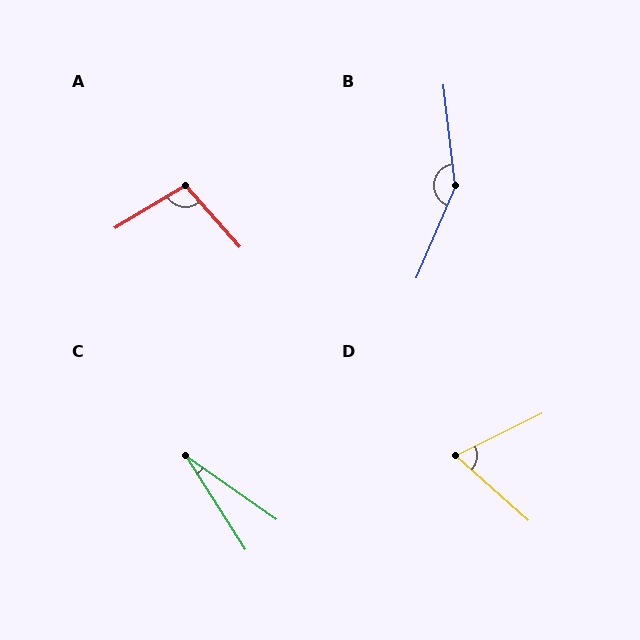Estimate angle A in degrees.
Approximately 101 degrees.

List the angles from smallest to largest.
C (23°), D (68°), A (101°), B (151°).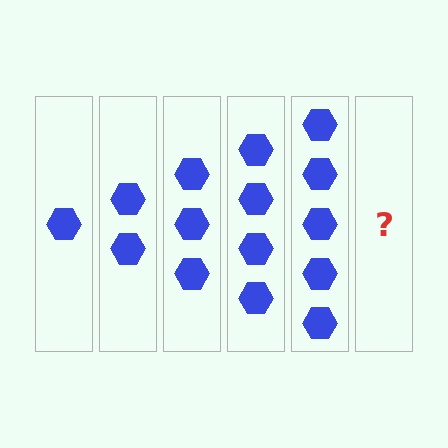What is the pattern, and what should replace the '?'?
The pattern is that each step adds one more hexagon. The '?' should be 6 hexagons.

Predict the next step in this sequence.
The next step is 6 hexagons.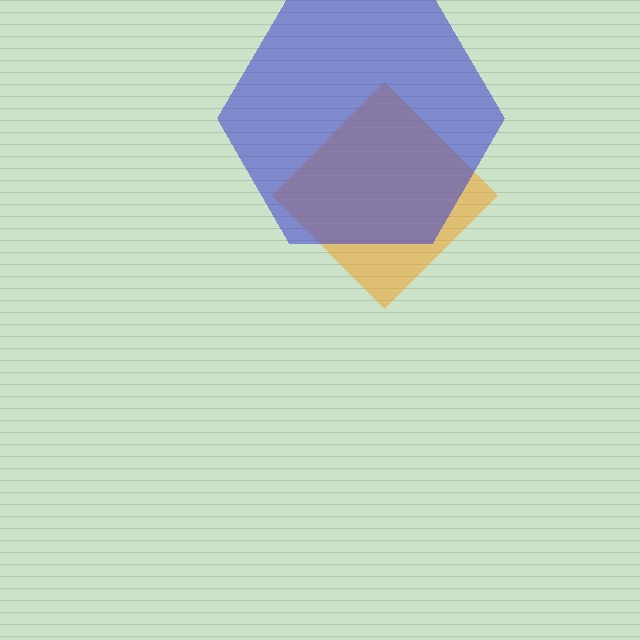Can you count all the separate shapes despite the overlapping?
Yes, there are 2 separate shapes.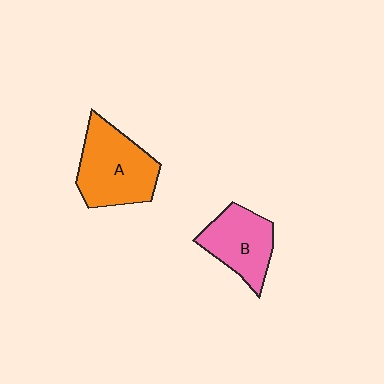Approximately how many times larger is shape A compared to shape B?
Approximately 1.3 times.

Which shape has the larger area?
Shape A (orange).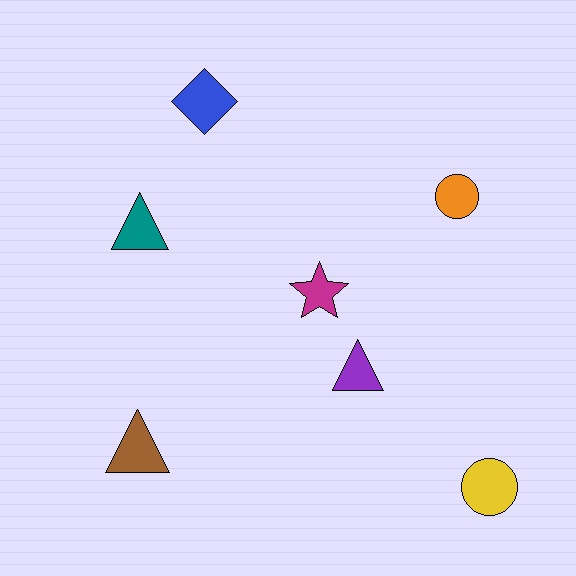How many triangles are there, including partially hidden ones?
There are 3 triangles.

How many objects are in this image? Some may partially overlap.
There are 7 objects.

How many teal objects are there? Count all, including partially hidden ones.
There is 1 teal object.